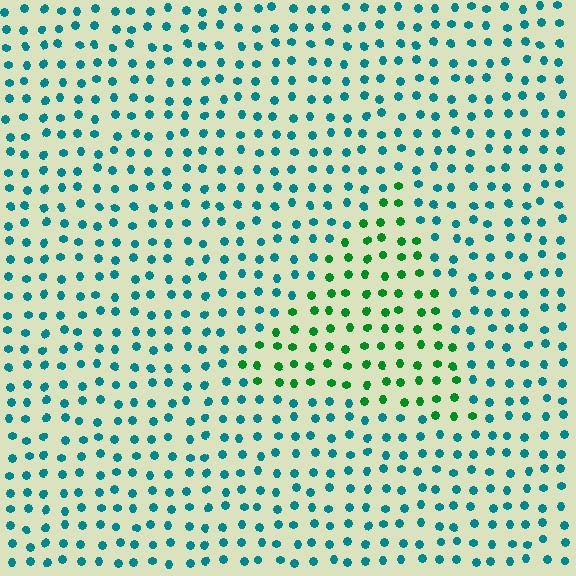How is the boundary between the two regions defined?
The boundary is defined purely by a slight shift in hue (about 48 degrees). Spacing, size, and orientation are identical on both sides.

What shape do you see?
I see a triangle.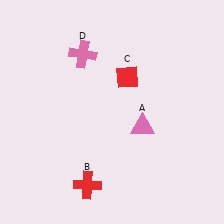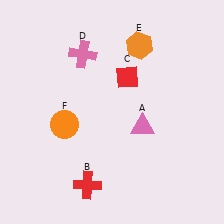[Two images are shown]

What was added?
An orange hexagon (E), an orange circle (F) were added in Image 2.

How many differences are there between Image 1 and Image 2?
There are 2 differences between the two images.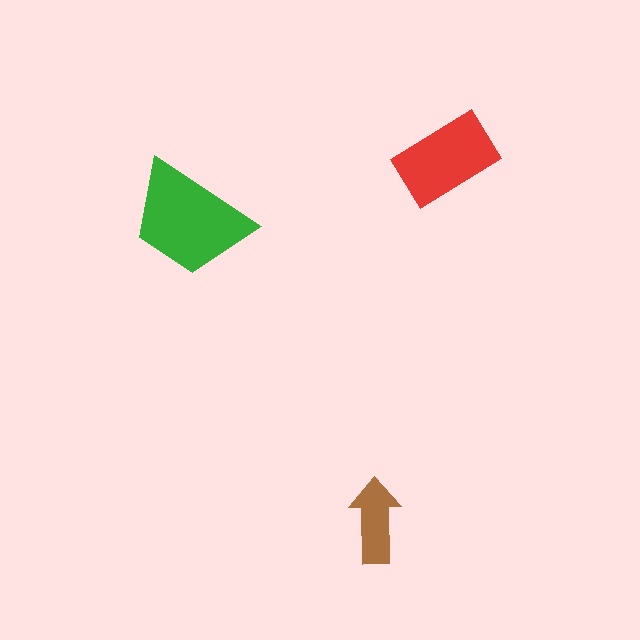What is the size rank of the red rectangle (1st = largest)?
2nd.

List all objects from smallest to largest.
The brown arrow, the red rectangle, the green trapezoid.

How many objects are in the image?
There are 3 objects in the image.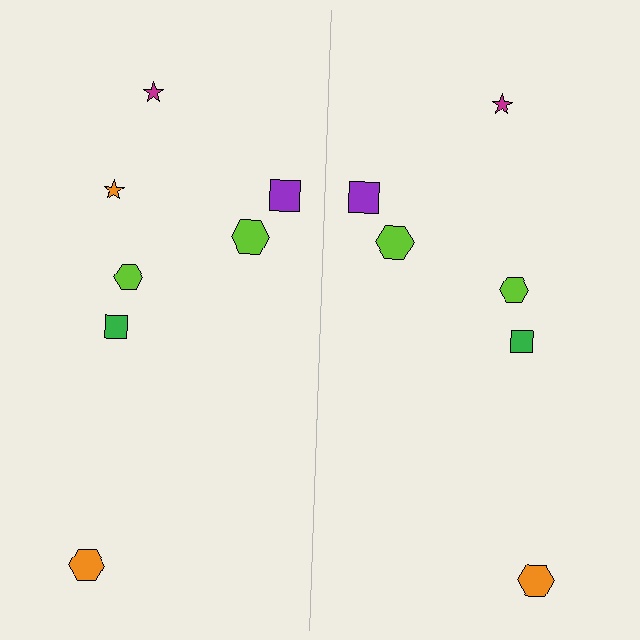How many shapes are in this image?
There are 13 shapes in this image.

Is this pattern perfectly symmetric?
No, the pattern is not perfectly symmetric. A orange star is missing from the right side.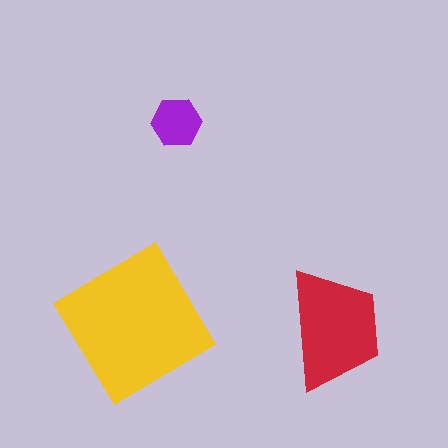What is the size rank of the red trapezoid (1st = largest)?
2nd.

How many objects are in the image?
There are 3 objects in the image.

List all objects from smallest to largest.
The purple hexagon, the red trapezoid, the yellow diamond.